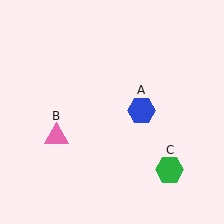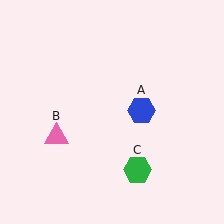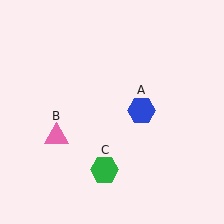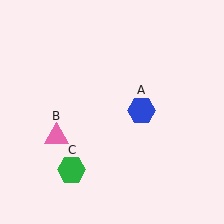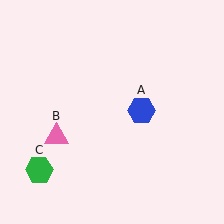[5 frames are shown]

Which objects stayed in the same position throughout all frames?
Blue hexagon (object A) and pink triangle (object B) remained stationary.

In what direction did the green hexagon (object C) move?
The green hexagon (object C) moved left.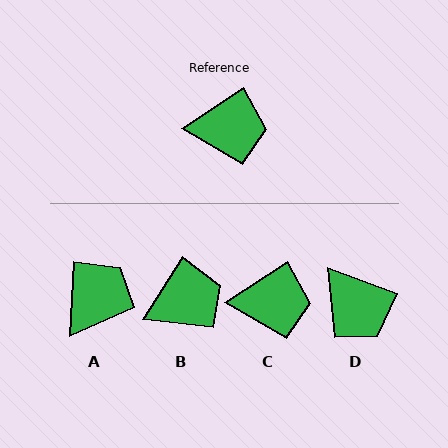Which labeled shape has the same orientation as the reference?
C.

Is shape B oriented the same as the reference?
No, it is off by about 24 degrees.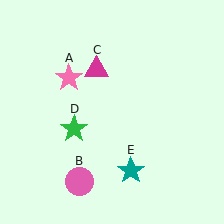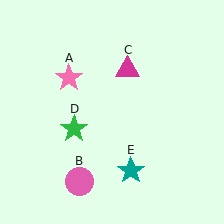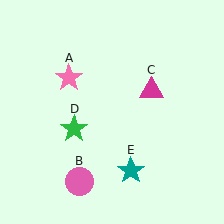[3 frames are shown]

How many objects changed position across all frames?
1 object changed position: magenta triangle (object C).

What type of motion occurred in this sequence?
The magenta triangle (object C) rotated clockwise around the center of the scene.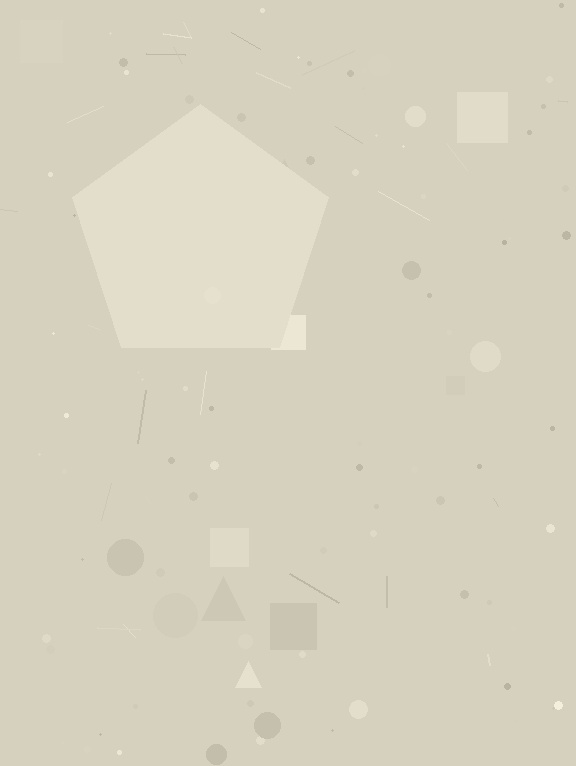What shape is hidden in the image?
A pentagon is hidden in the image.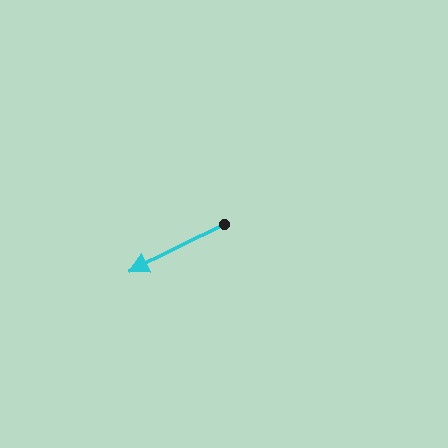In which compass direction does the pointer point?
Southwest.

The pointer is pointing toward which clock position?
Roughly 8 o'clock.